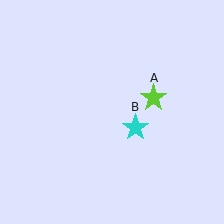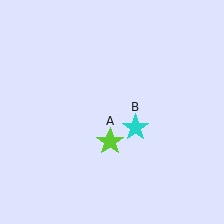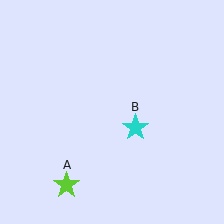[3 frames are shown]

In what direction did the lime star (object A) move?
The lime star (object A) moved down and to the left.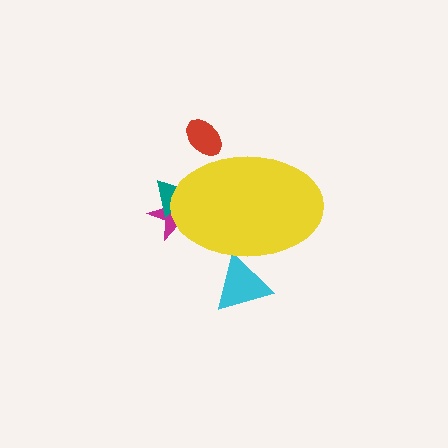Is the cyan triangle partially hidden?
Yes, the cyan triangle is partially hidden behind the yellow ellipse.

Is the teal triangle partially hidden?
Yes, the teal triangle is partially hidden behind the yellow ellipse.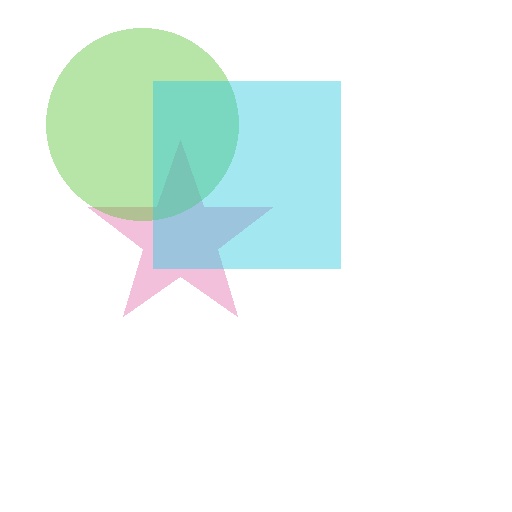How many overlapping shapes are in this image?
There are 3 overlapping shapes in the image.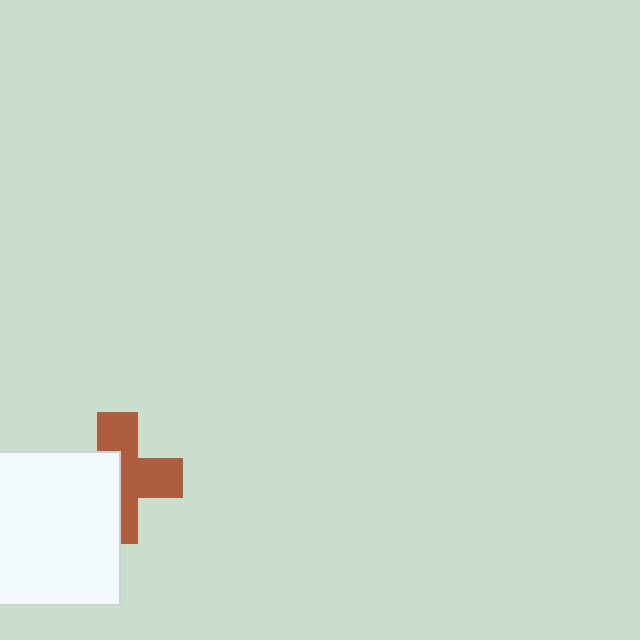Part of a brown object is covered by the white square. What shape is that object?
It is a cross.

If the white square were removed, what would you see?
You would see the complete brown cross.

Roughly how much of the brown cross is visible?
About half of it is visible (roughly 55%).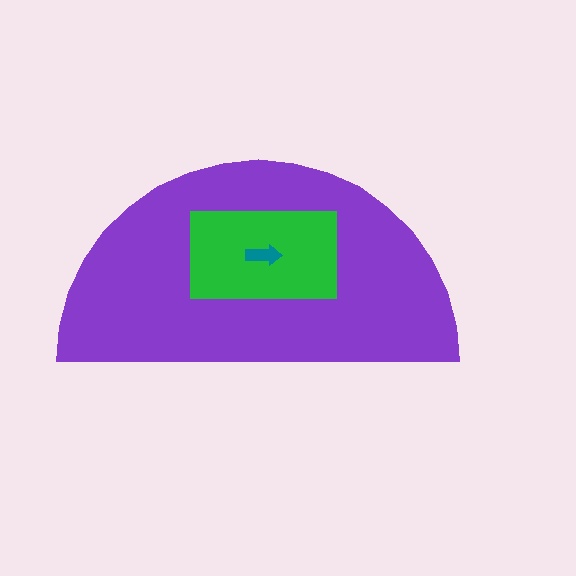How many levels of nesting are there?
3.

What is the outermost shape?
The purple semicircle.